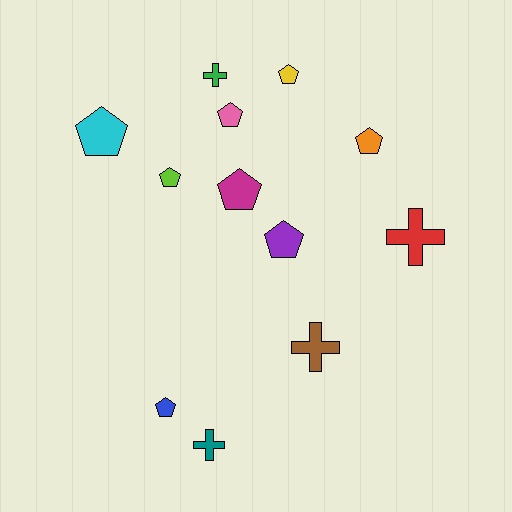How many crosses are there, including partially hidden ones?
There are 4 crosses.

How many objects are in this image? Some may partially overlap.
There are 12 objects.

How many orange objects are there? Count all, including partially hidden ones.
There is 1 orange object.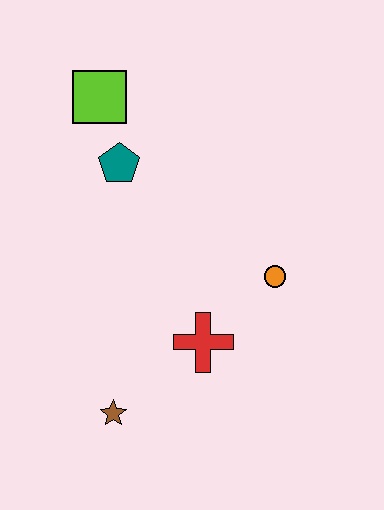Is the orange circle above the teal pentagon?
No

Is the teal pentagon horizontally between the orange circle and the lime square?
Yes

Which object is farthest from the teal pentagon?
The brown star is farthest from the teal pentagon.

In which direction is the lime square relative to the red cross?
The lime square is above the red cross.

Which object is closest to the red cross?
The orange circle is closest to the red cross.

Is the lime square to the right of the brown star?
No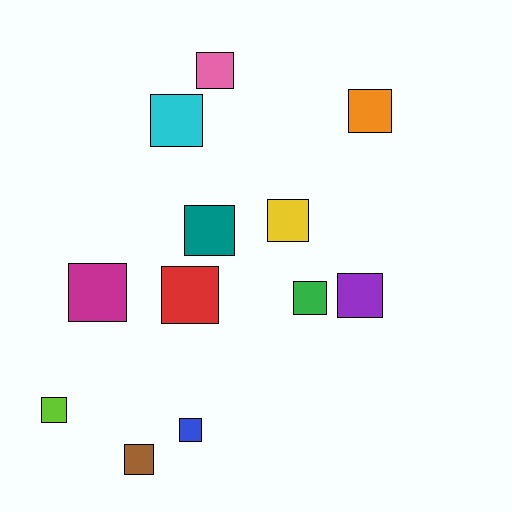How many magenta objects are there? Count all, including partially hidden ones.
There is 1 magenta object.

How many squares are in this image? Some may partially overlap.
There are 12 squares.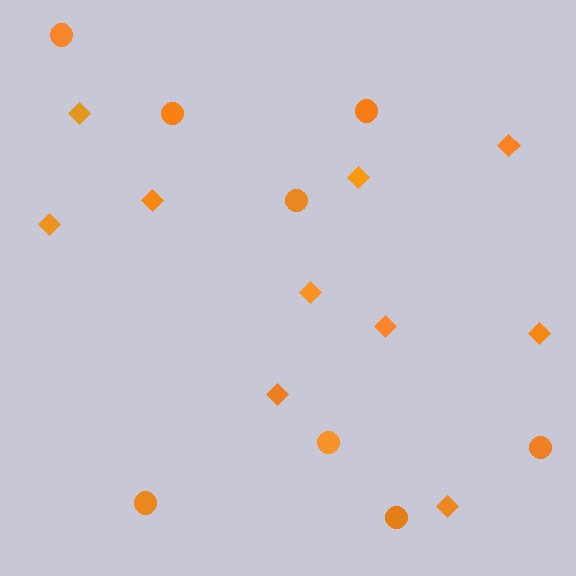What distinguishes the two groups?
There are 2 groups: one group of diamonds (10) and one group of circles (8).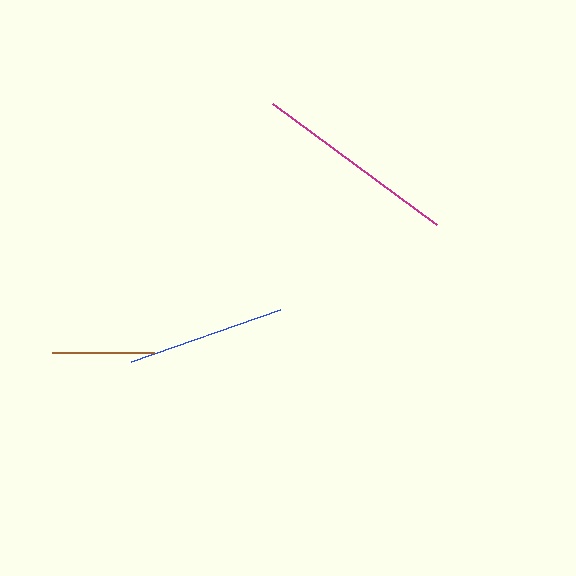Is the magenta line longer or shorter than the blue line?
The magenta line is longer than the blue line.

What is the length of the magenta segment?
The magenta segment is approximately 204 pixels long.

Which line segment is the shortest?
The brown line is the shortest at approximately 102 pixels.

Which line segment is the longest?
The magenta line is the longest at approximately 204 pixels.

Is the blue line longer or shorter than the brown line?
The blue line is longer than the brown line.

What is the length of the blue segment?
The blue segment is approximately 157 pixels long.